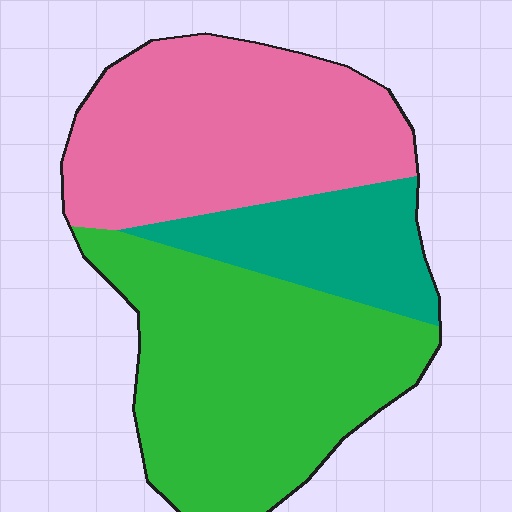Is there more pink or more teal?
Pink.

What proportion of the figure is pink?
Pink takes up about three eighths (3/8) of the figure.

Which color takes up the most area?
Green, at roughly 45%.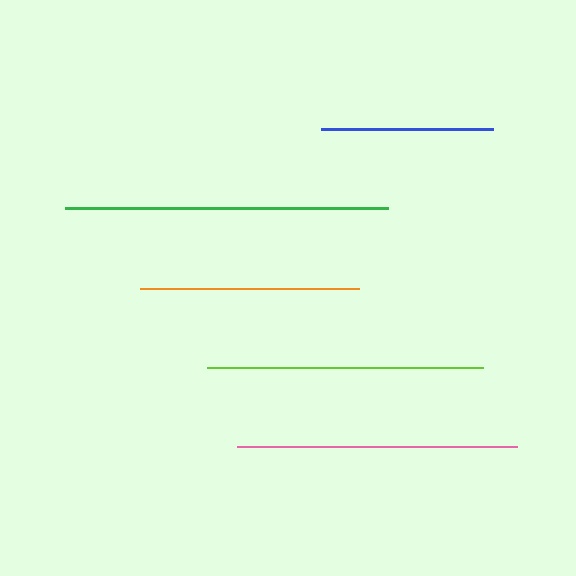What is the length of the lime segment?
The lime segment is approximately 276 pixels long.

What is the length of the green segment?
The green segment is approximately 322 pixels long.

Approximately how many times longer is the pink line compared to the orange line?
The pink line is approximately 1.3 times the length of the orange line.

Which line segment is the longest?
The green line is the longest at approximately 322 pixels.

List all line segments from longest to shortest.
From longest to shortest: green, pink, lime, orange, blue.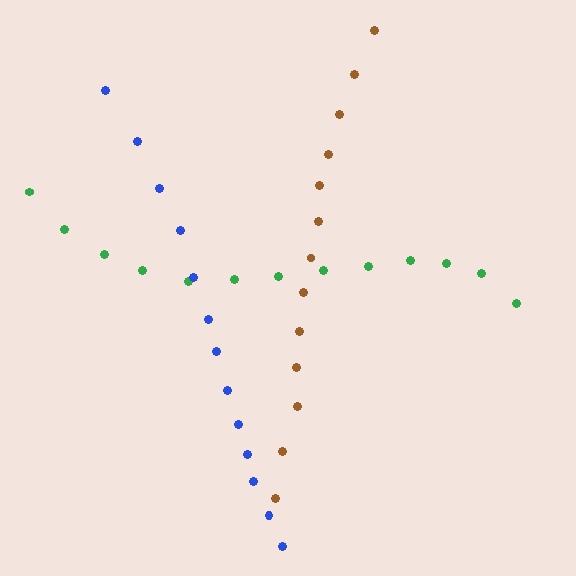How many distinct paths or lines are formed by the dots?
There are 3 distinct paths.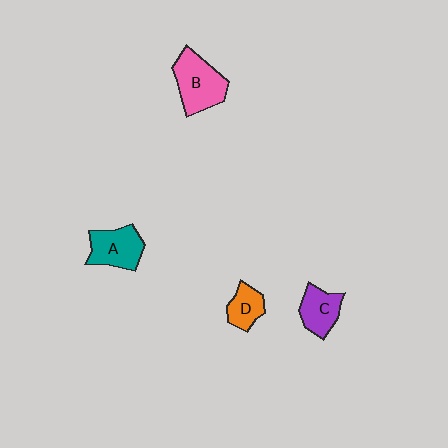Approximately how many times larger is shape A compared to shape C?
Approximately 1.2 times.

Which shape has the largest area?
Shape B (pink).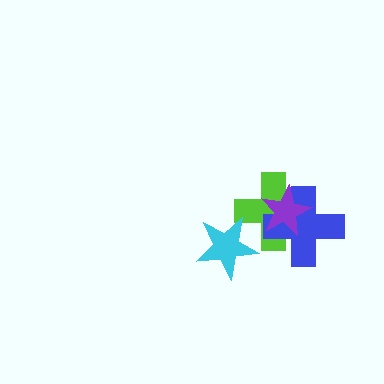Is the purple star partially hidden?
No, no other shape covers it.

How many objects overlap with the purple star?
2 objects overlap with the purple star.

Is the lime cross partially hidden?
Yes, it is partially covered by another shape.